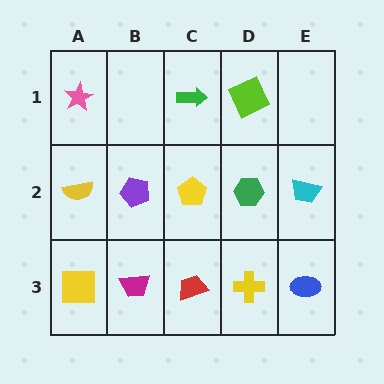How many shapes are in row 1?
3 shapes.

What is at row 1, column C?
A green arrow.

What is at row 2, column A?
A yellow semicircle.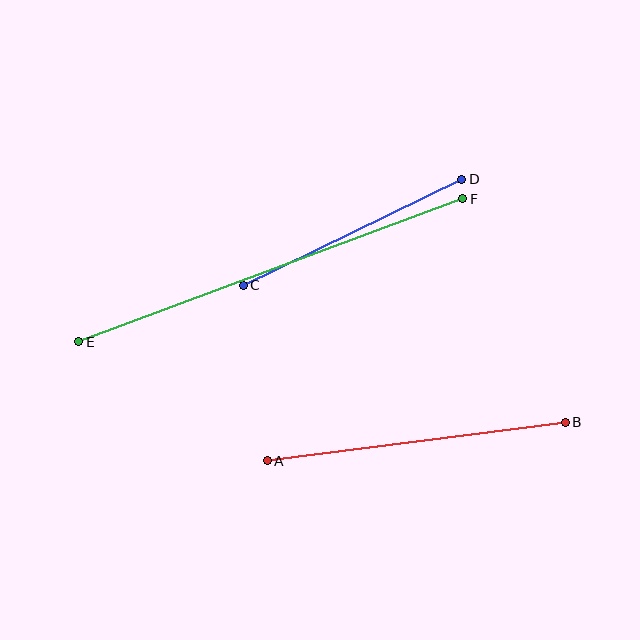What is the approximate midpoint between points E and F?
The midpoint is at approximately (271, 270) pixels.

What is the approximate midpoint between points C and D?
The midpoint is at approximately (353, 232) pixels.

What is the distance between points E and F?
The distance is approximately 410 pixels.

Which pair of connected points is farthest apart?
Points E and F are farthest apart.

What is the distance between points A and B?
The distance is approximately 300 pixels.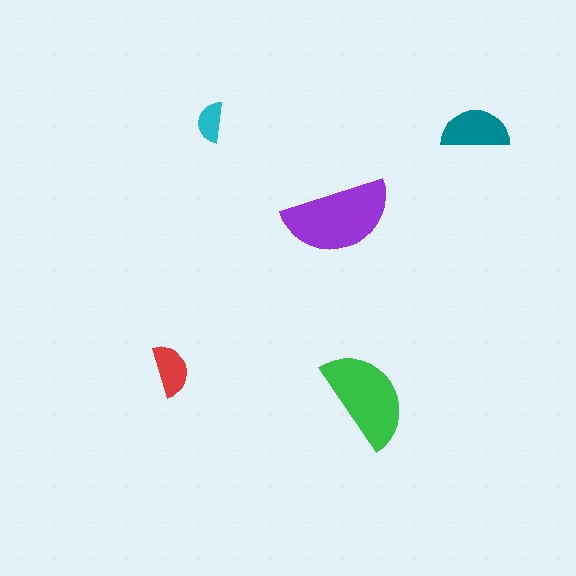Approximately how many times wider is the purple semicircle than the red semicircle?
About 2 times wider.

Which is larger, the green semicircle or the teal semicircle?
The green one.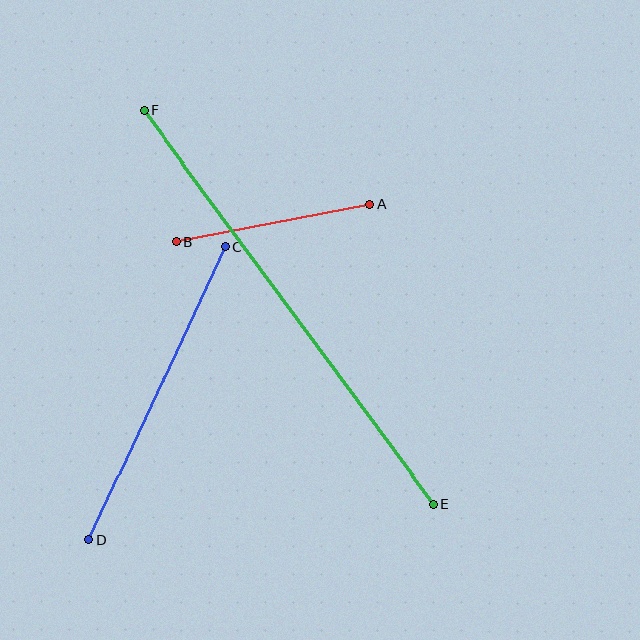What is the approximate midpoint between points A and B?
The midpoint is at approximately (273, 223) pixels.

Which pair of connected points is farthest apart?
Points E and F are farthest apart.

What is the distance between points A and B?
The distance is approximately 197 pixels.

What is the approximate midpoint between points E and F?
The midpoint is at approximately (289, 307) pixels.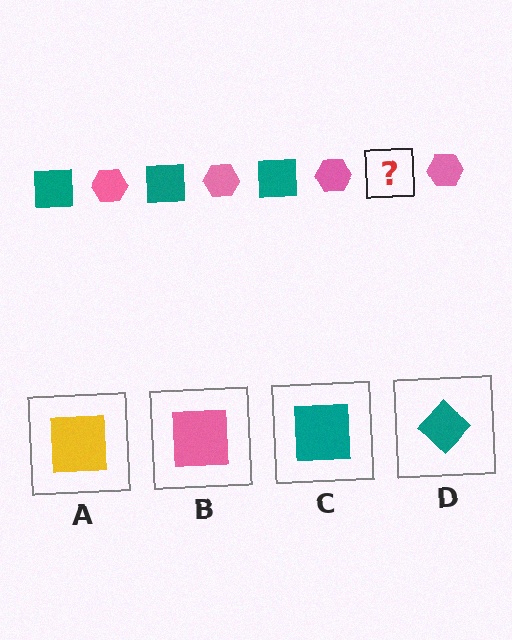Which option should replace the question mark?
Option C.